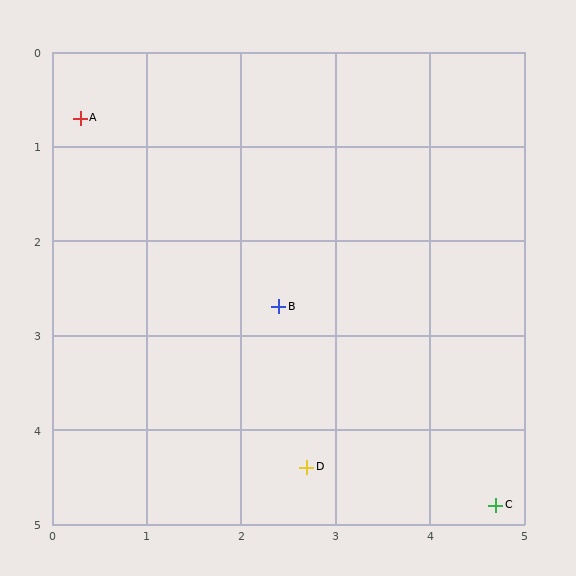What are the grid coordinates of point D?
Point D is at approximately (2.7, 4.4).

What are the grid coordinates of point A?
Point A is at approximately (0.3, 0.7).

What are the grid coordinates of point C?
Point C is at approximately (4.7, 4.8).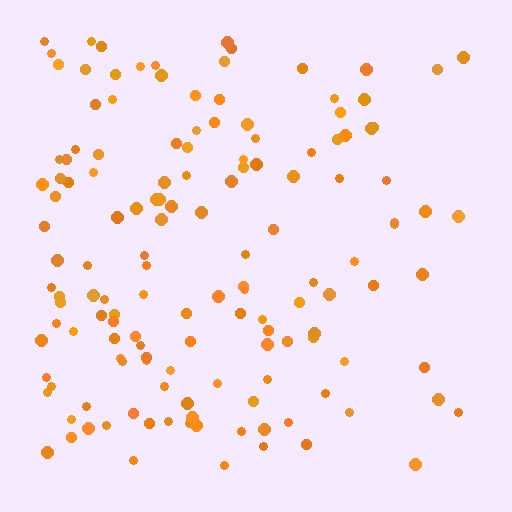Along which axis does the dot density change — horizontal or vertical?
Horizontal.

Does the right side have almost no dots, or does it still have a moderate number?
Still a moderate number, just noticeably fewer than the left.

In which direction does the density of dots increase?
From right to left, with the left side densest.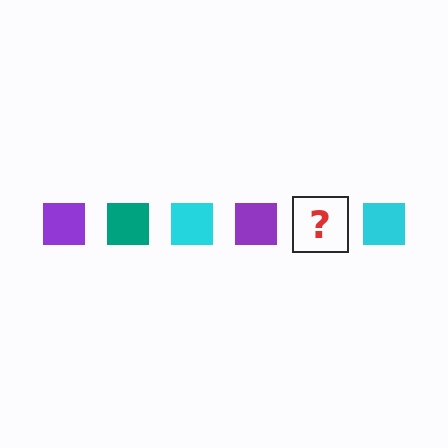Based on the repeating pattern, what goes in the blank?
The blank should be a teal square.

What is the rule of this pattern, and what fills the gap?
The rule is that the pattern cycles through purple, teal, cyan squares. The gap should be filled with a teal square.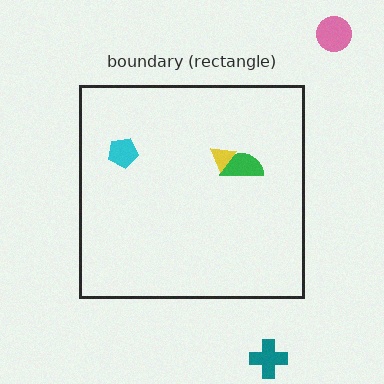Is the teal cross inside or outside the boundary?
Outside.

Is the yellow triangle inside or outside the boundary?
Inside.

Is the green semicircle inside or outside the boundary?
Inside.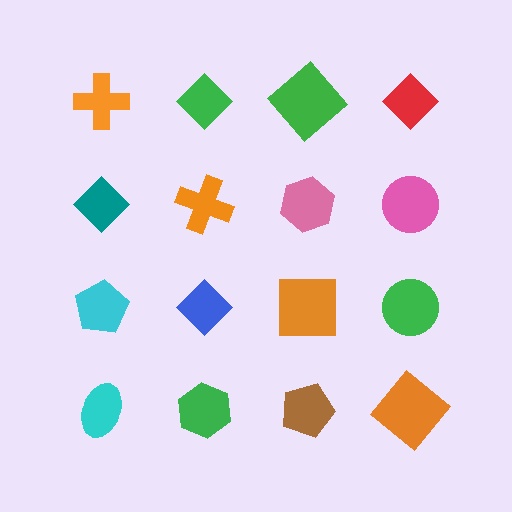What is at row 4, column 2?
A green hexagon.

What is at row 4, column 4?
An orange diamond.